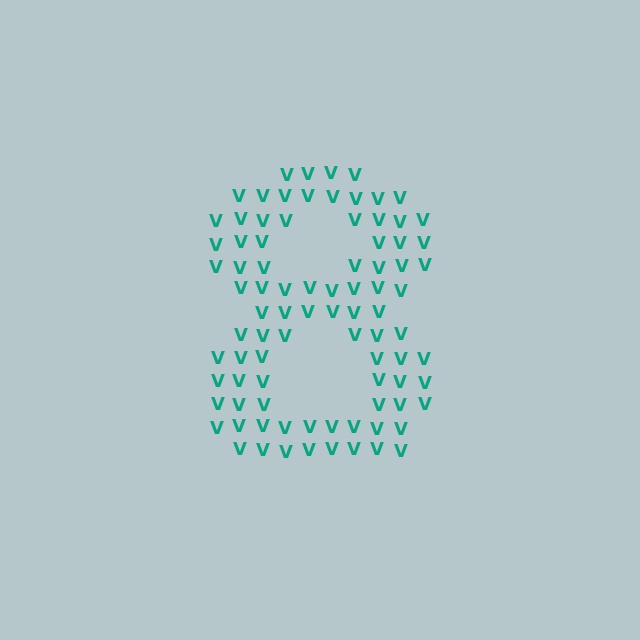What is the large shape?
The large shape is the digit 8.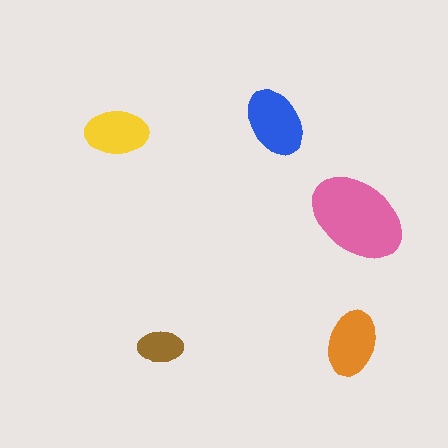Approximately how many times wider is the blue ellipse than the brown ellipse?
About 1.5 times wider.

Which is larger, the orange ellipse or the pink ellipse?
The pink one.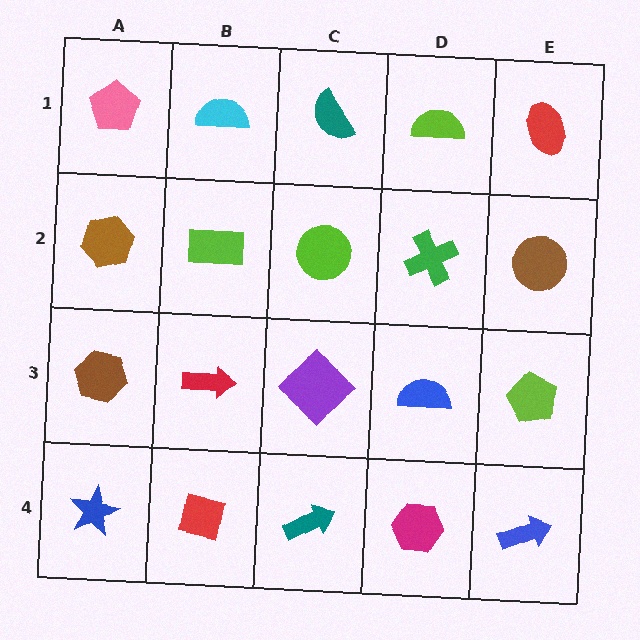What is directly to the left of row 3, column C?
A red arrow.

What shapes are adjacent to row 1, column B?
A lime rectangle (row 2, column B), a pink pentagon (row 1, column A), a teal semicircle (row 1, column C).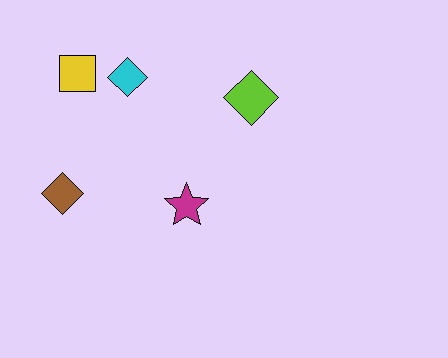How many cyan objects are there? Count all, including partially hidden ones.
There is 1 cyan object.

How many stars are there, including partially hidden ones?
There is 1 star.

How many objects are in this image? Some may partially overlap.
There are 5 objects.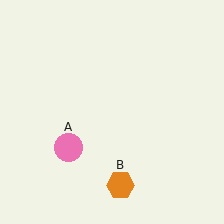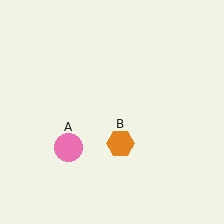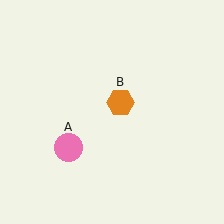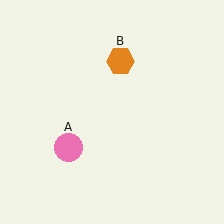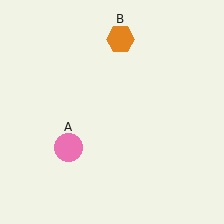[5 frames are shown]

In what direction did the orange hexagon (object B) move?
The orange hexagon (object B) moved up.